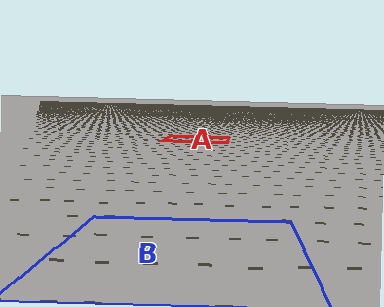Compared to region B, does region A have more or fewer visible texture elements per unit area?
Region A has more texture elements per unit area — they are packed more densely because it is farther away.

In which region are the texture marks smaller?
The texture marks are smaller in region A, because it is farther away.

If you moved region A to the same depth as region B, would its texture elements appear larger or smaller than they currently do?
They would appear larger. At a closer depth, the same texture elements are projected at a bigger on-screen size.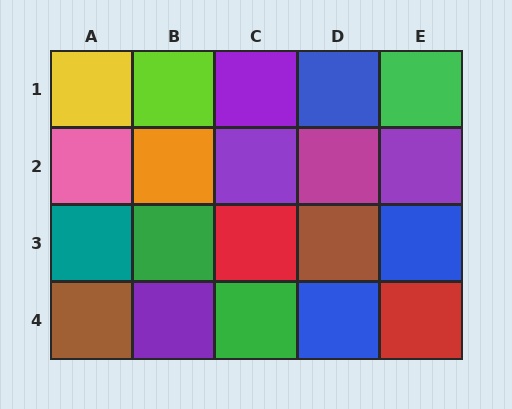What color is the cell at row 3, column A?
Teal.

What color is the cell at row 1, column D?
Blue.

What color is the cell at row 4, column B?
Purple.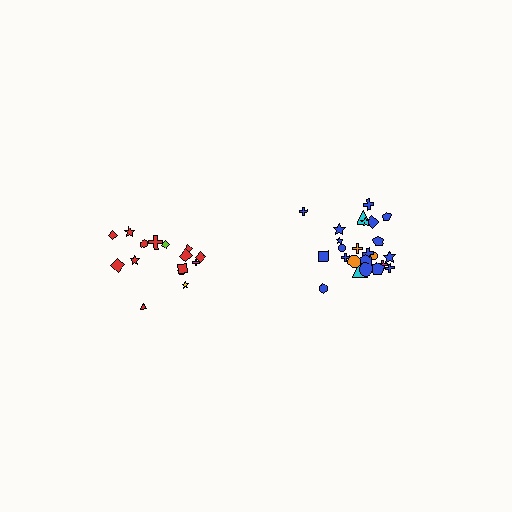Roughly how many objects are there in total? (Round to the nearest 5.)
Roughly 40 objects in total.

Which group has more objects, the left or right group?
The right group.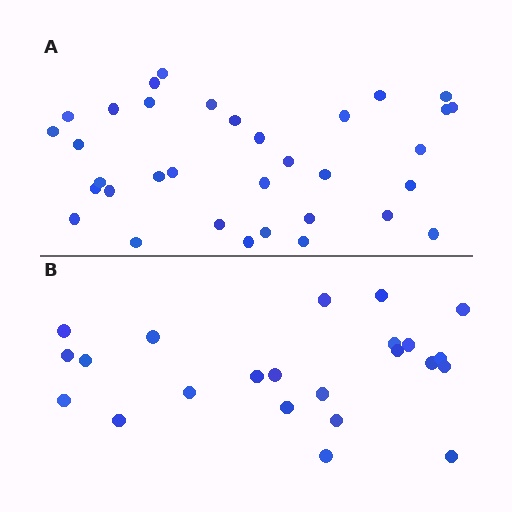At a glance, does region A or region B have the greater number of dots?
Region A (the top region) has more dots.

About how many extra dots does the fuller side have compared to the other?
Region A has roughly 12 or so more dots than region B.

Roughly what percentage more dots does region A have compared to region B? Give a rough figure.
About 50% more.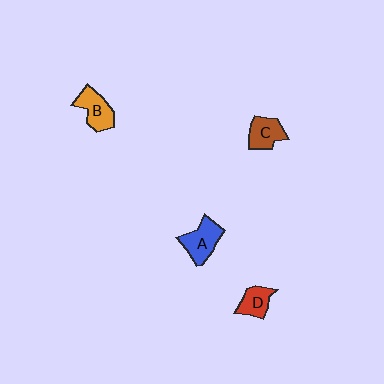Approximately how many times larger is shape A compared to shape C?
Approximately 1.2 times.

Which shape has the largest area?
Shape A (blue).